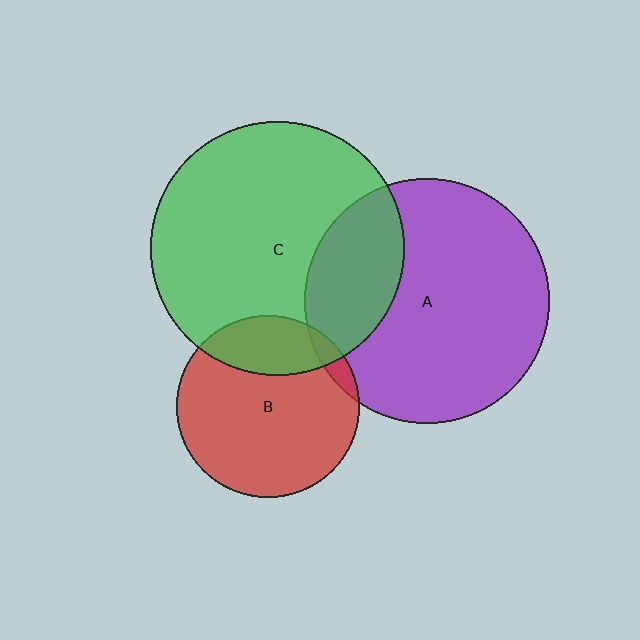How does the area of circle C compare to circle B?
Approximately 1.9 times.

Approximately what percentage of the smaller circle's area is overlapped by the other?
Approximately 25%.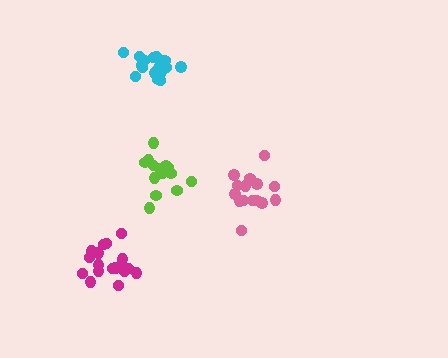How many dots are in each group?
Group 1: 15 dots, Group 2: 18 dots, Group 3: 20 dots, Group 4: 15 dots (68 total).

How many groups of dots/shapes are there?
There are 4 groups.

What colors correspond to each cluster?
The clusters are colored: pink, magenta, cyan, lime.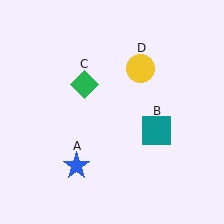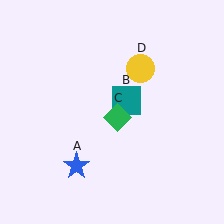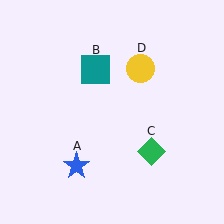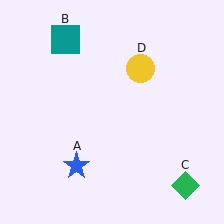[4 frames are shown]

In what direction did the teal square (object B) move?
The teal square (object B) moved up and to the left.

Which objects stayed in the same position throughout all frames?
Blue star (object A) and yellow circle (object D) remained stationary.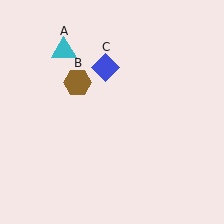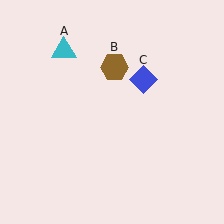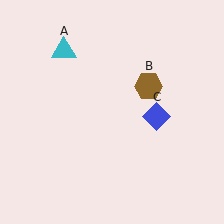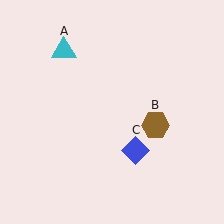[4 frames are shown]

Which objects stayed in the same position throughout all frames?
Cyan triangle (object A) remained stationary.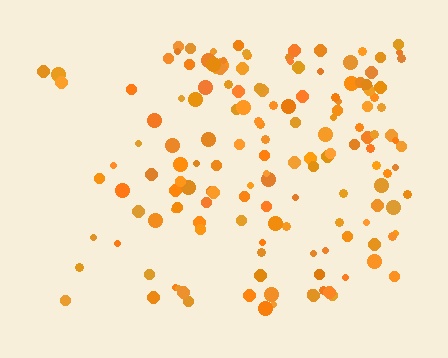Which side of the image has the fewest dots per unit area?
The left.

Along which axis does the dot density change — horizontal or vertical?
Horizontal.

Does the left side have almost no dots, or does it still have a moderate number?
Still a moderate number, just noticeably fewer than the right.